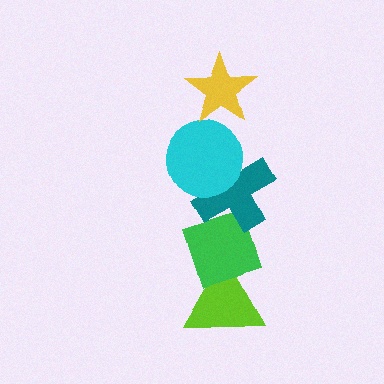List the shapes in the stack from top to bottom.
From top to bottom: the yellow star, the cyan circle, the teal cross, the green diamond, the lime triangle.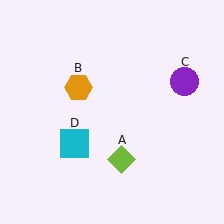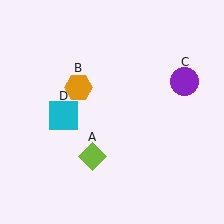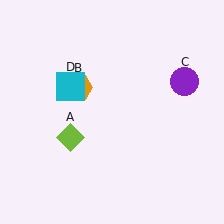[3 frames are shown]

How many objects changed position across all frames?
2 objects changed position: lime diamond (object A), cyan square (object D).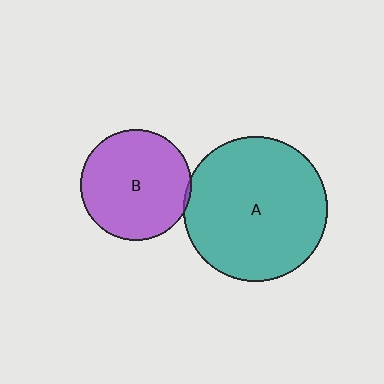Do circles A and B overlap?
Yes.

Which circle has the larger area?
Circle A (teal).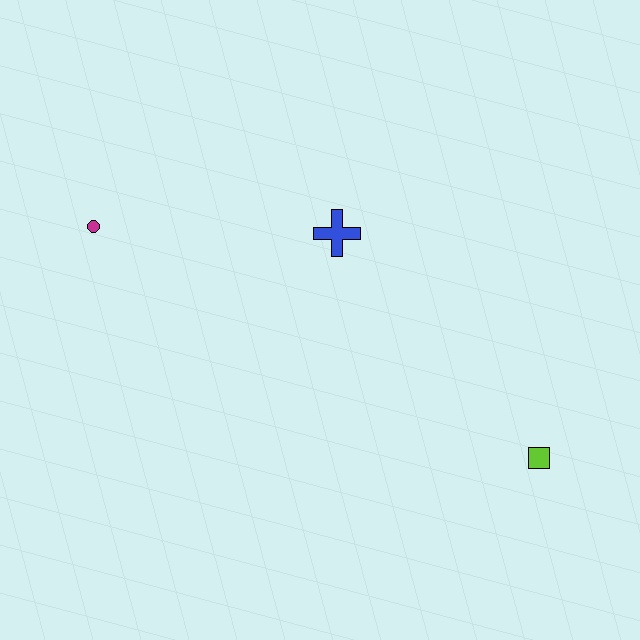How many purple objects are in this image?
There are no purple objects.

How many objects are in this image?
There are 3 objects.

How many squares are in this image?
There is 1 square.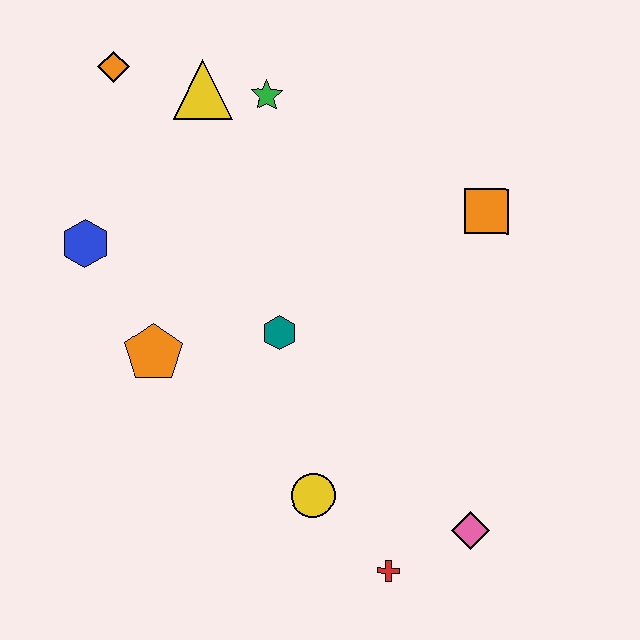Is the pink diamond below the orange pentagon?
Yes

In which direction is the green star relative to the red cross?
The green star is above the red cross.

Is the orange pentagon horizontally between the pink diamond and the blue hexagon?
Yes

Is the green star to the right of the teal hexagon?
No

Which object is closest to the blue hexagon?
The orange pentagon is closest to the blue hexagon.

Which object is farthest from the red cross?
The orange diamond is farthest from the red cross.